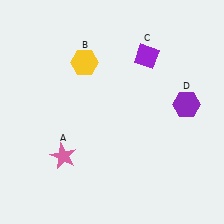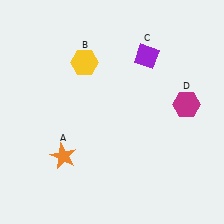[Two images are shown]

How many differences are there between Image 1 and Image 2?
There are 2 differences between the two images.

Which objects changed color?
A changed from pink to orange. D changed from purple to magenta.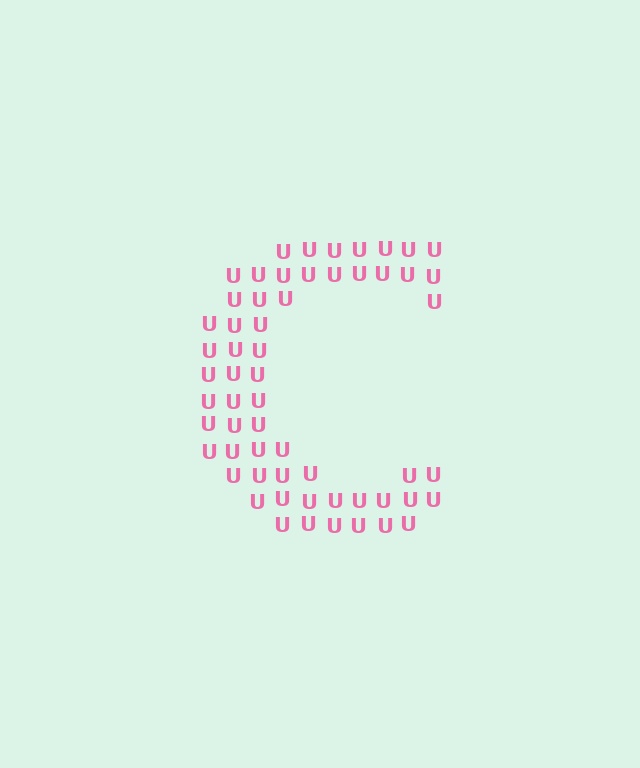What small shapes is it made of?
It is made of small letter U's.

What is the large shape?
The large shape is the letter C.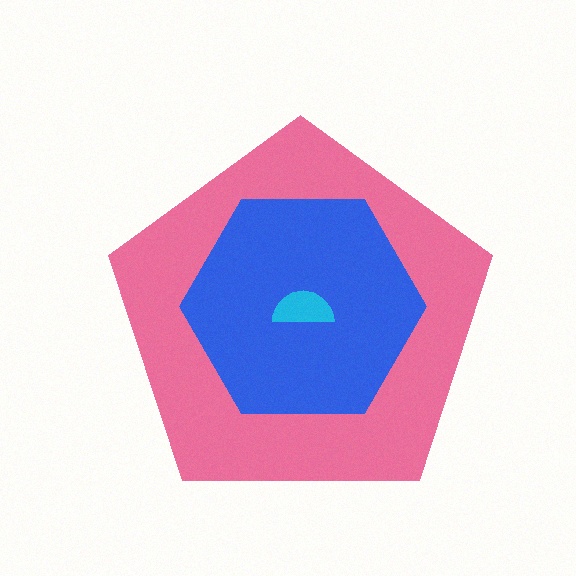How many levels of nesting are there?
3.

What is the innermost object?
The cyan semicircle.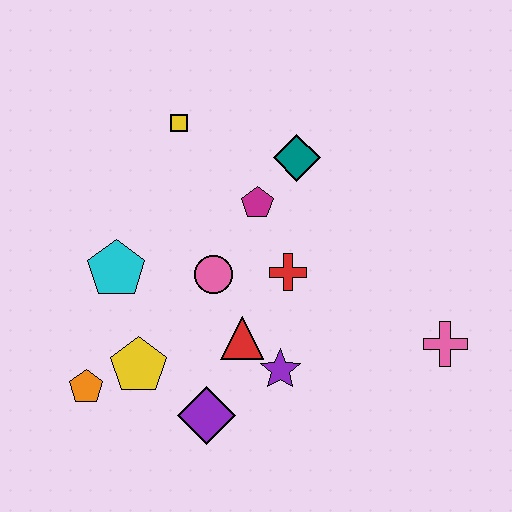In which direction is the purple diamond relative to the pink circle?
The purple diamond is below the pink circle.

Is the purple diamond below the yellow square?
Yes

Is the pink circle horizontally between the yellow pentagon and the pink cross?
Yes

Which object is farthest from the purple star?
The yellow square is farthest from the purple star.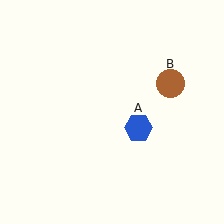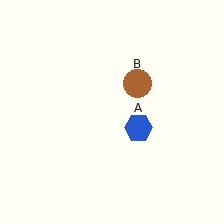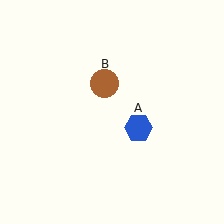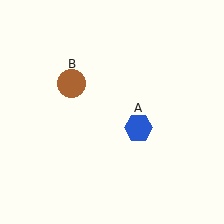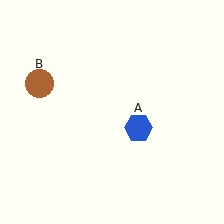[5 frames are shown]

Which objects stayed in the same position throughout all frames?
Blue hexagon (object A) remained stationary.